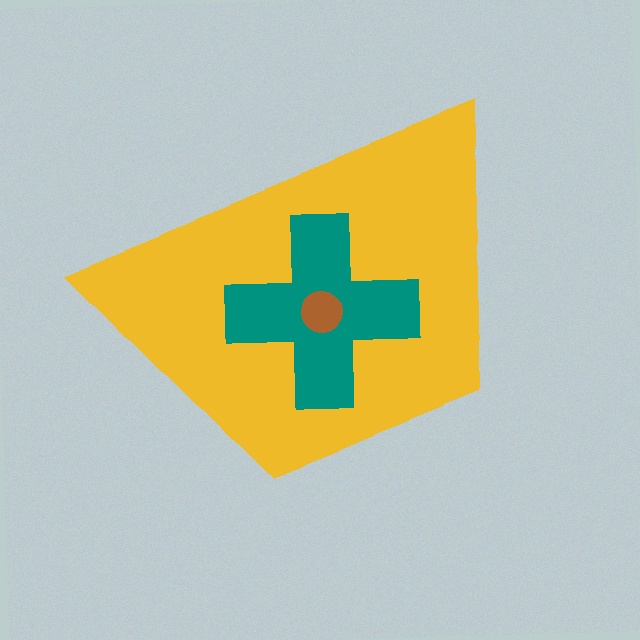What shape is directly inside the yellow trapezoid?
The teal cross.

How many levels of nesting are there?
3.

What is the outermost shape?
The yellow trapezoid.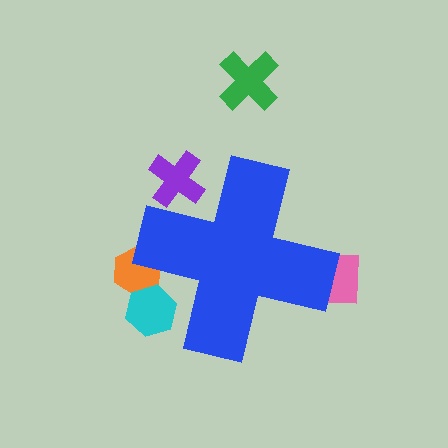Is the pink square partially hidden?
Yes, the pink square is partially hidden behind the blue cross.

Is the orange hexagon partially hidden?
Yes, the orange hexagon is partially hidden behind the blue cross.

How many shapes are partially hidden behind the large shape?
4 shapes are partially hidden.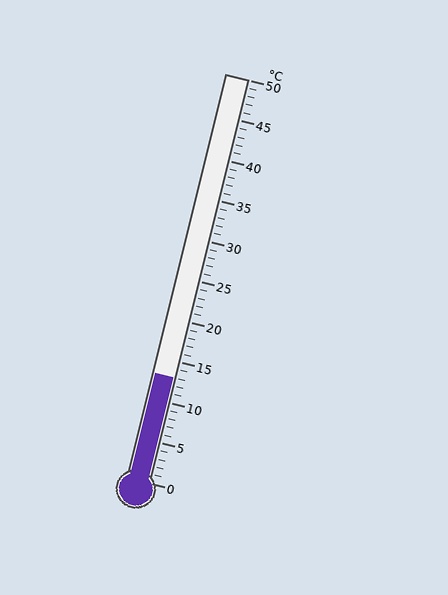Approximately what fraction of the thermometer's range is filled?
The thermometer is filled to approximately 25% of its range.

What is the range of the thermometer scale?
The thermometer scale ranges from 0°C to 50°C.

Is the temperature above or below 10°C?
The temperature is above 10°C.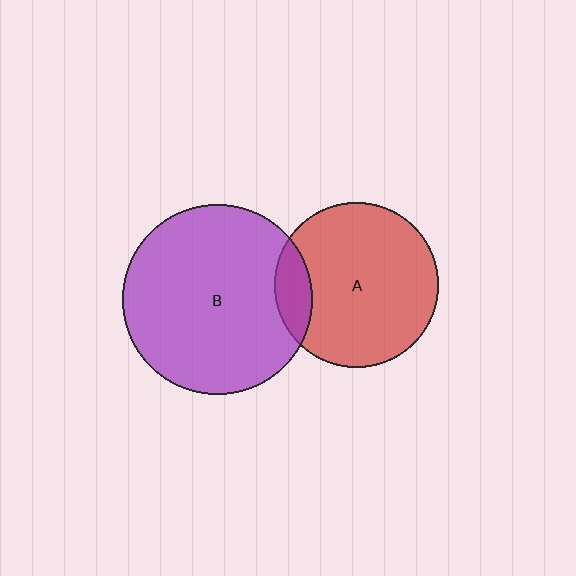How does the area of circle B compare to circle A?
Approximately 1.3 times.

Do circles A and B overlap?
Yes.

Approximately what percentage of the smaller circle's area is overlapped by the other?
Approximately 15%.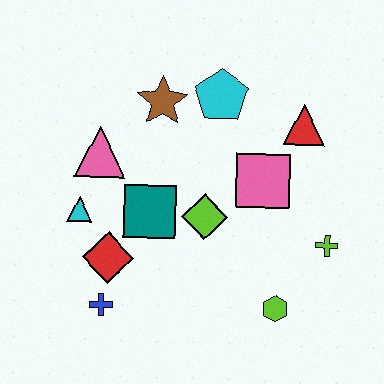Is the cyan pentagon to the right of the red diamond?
Yes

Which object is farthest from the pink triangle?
The lime cross is farthest from the pink triangle.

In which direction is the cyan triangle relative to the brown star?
The cyan triangle is below the brown star.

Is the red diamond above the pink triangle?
No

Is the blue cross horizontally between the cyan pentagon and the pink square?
No